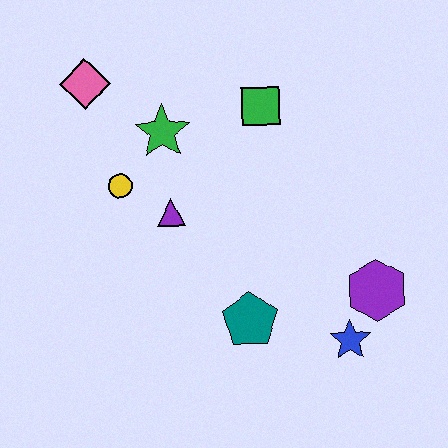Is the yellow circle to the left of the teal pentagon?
Yes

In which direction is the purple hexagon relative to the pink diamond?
The purple hexagon is to the right of the pink diamond.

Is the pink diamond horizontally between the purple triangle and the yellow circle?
No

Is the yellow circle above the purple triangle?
Yes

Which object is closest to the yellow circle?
The purple triangle is closest to the yellow circle.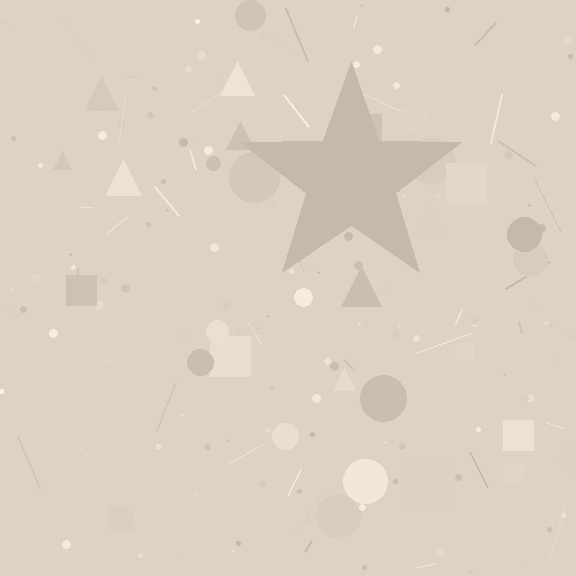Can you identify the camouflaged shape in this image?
The camouflaged shape is a star.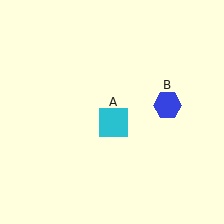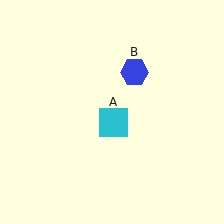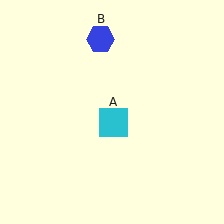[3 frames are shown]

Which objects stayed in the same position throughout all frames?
Cyan square (object A) remained stationary.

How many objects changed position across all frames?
1 object changed position: blue hexagon (object B).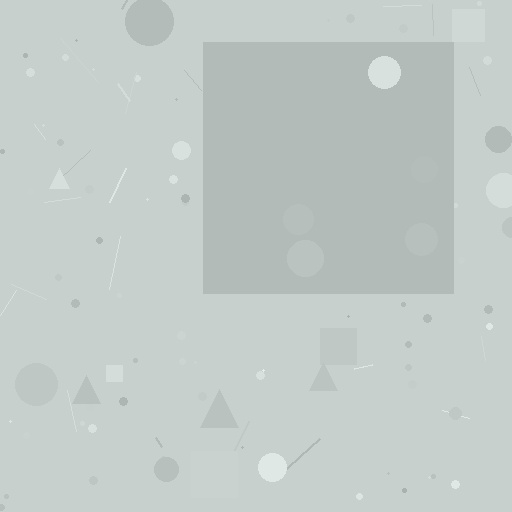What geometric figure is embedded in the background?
A square is embedded in the background.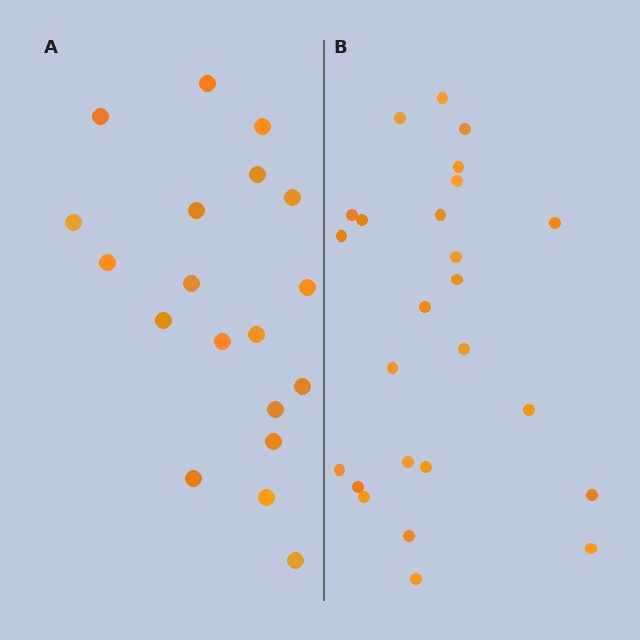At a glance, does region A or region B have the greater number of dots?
Region B (the right region) has more dots.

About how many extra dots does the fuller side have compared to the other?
Region B has about 6 more dots than region A.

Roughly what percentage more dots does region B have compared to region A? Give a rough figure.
About 30% more.